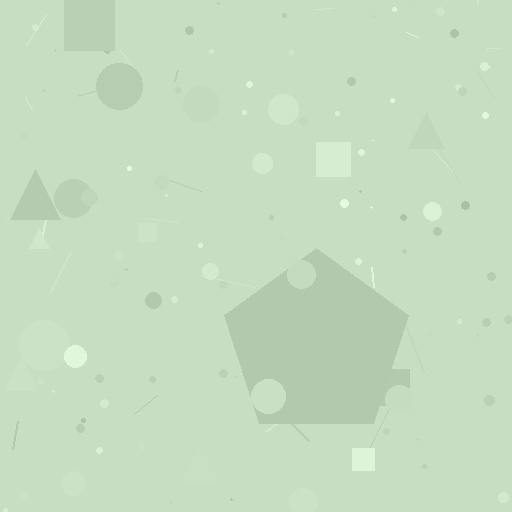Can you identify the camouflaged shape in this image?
The camouflaged shape is a pentagon.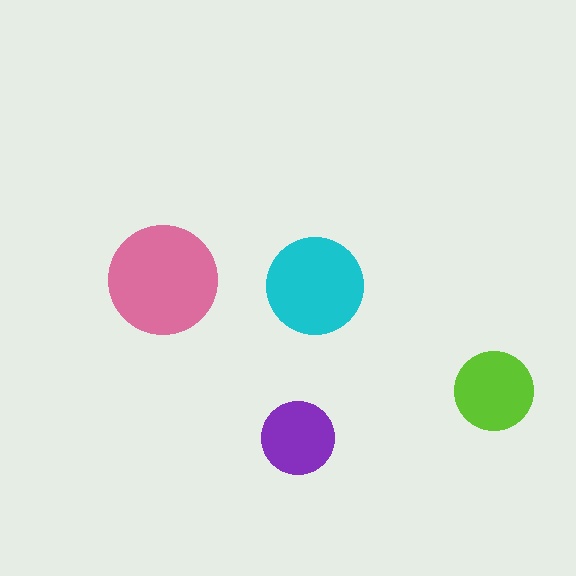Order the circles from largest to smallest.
the pink one, the cyan one, the lime one, the purple one.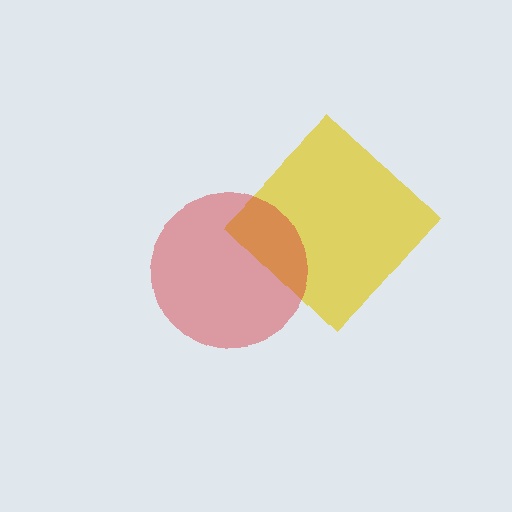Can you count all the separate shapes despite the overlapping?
Yes, there are 2 separate shapes.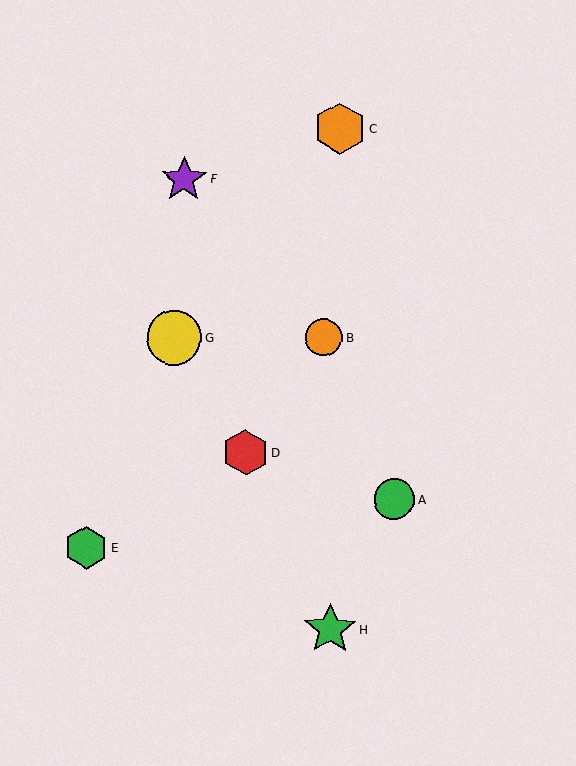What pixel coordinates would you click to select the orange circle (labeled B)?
Click at (324, 337) to select the orange circle B.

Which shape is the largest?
The yellow circle (labeled G) is the largest.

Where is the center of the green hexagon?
The center of the green hexagon is at (86, 548).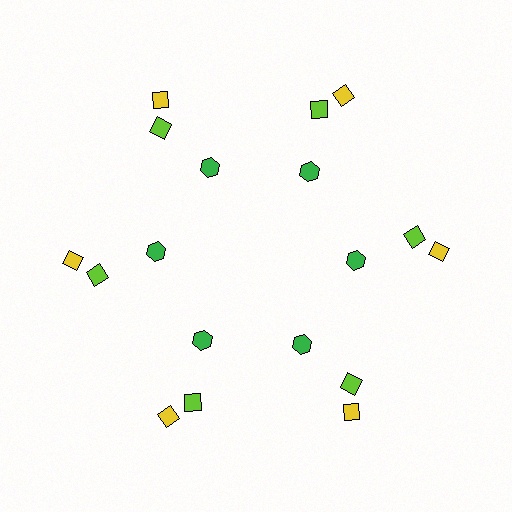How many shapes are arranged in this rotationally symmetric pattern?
There are 18 shapes, arranged in 6 groups of 3.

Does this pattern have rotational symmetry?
Yes, this pattern has 6-fold rotational symmetry. It looks the same after rotating 60 degrees around the center.